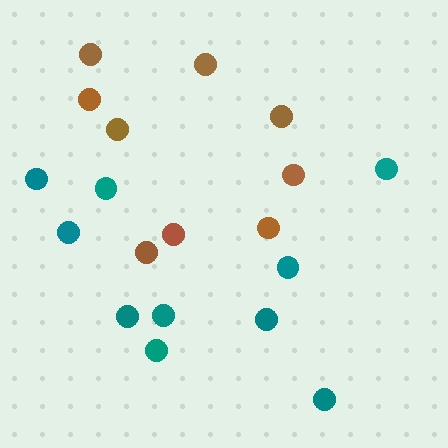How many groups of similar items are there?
There are 2 groups: one group of brown circles (9) and one group of teal circles (10).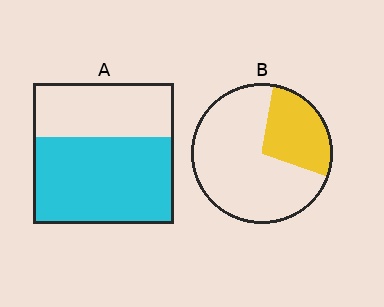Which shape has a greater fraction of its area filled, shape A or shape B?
Shape A.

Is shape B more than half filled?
No.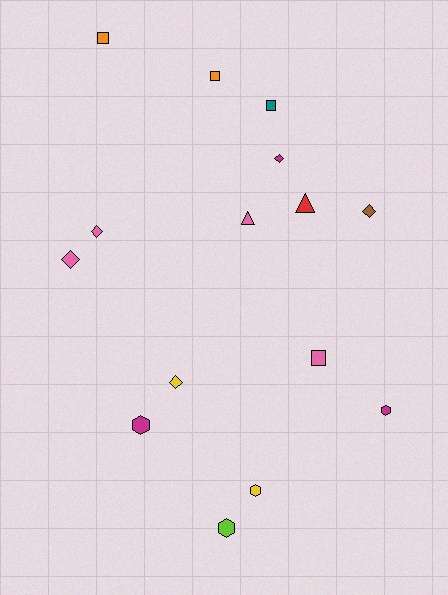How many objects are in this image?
There are 15 objects.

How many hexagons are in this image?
There are 4 hexagons.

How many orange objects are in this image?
There are 2 orange objects.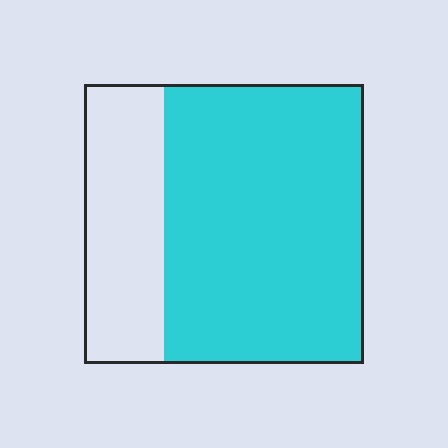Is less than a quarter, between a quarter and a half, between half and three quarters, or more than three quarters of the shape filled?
Between half and three quarters.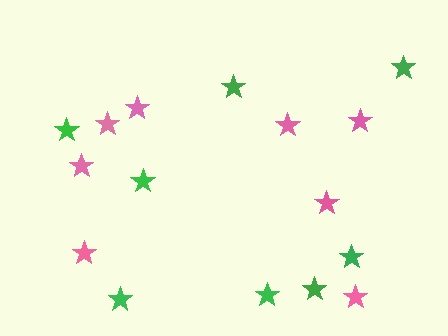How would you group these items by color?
There are 2 groups: one group of green stars (8) and one group of pink stars (8).